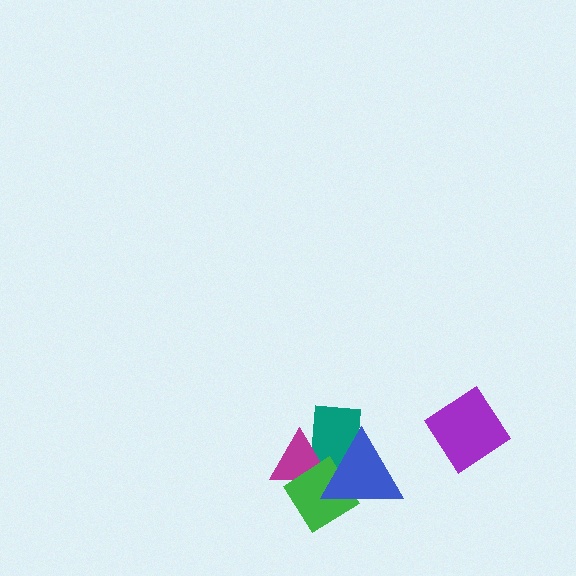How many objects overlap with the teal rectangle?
3 objects overlap with the teal rectangle.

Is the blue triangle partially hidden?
No, no other shape covers it.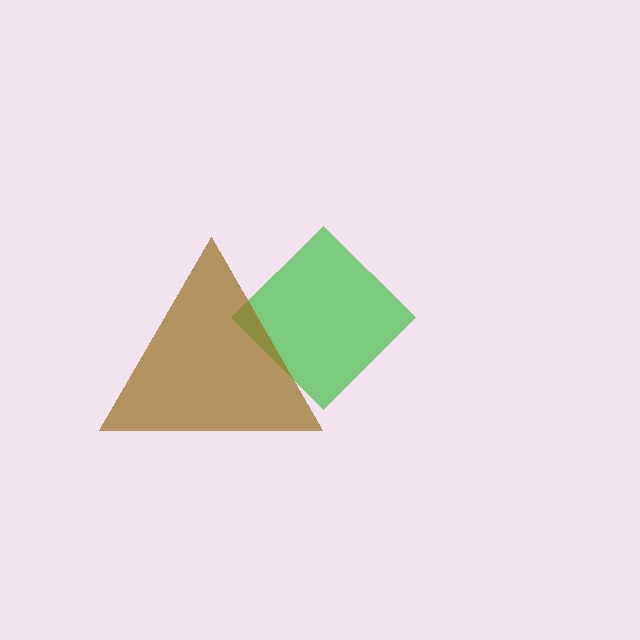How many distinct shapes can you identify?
There are 2 distinct shapes: a green diamond, a brown triangle.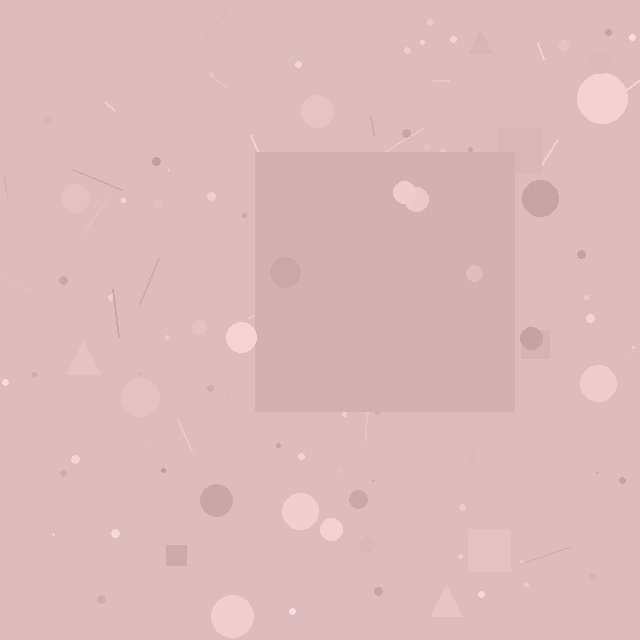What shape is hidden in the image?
A square is hidden in the image.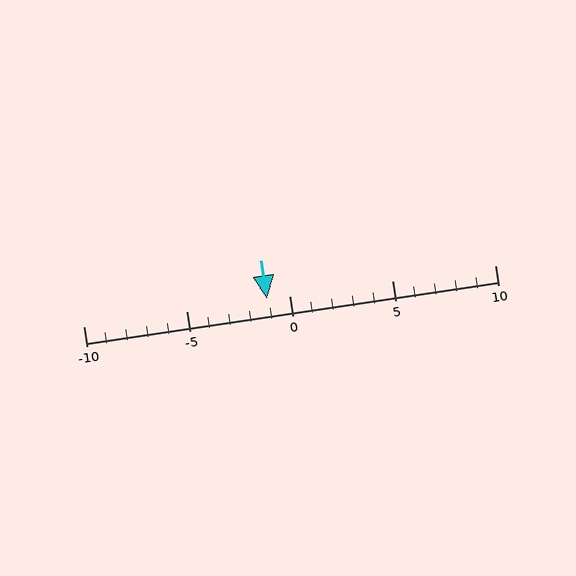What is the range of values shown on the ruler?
The ruler shows values from -10 to 10.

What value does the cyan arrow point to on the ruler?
The cyan arrow points to approximately -1.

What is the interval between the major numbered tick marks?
The major tick marks are spaced 5 units apart.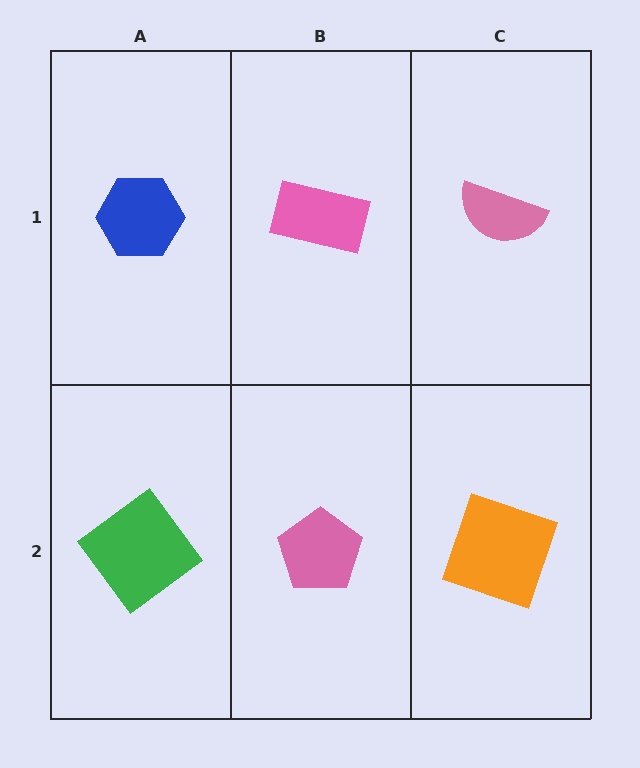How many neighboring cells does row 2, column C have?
2.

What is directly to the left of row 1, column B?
A blue hexagon.